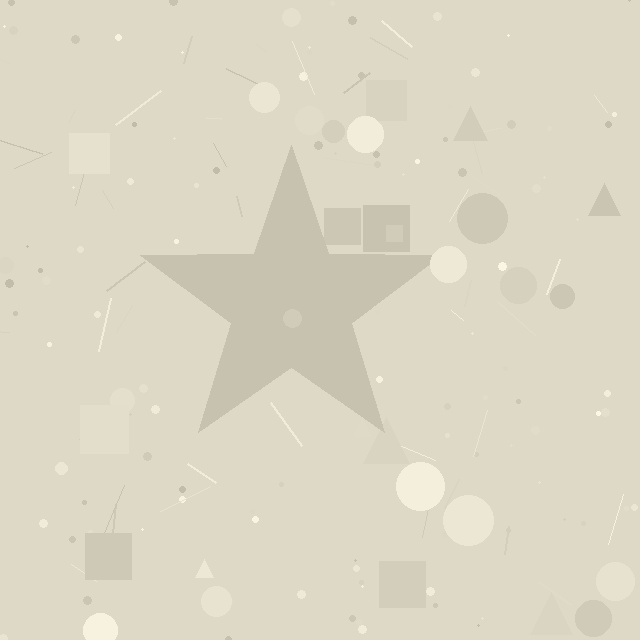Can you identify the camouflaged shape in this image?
The camouflaged shape is a star.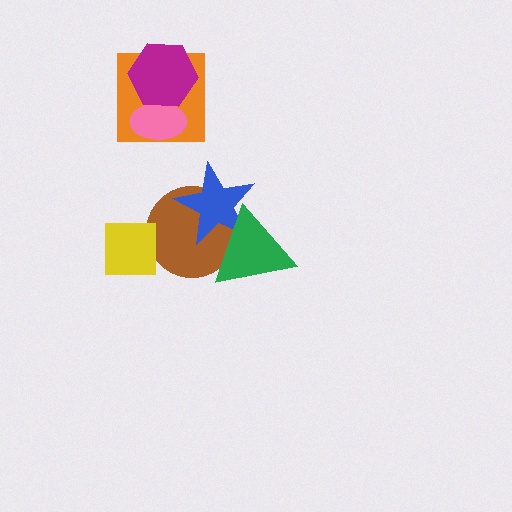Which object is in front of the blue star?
The green triangle is in front of the blue star.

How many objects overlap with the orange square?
2 objects overlap with the orange square.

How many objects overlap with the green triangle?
2 objects overlap with the green triangle.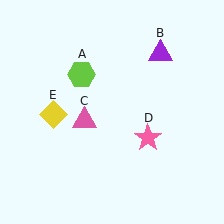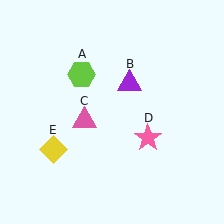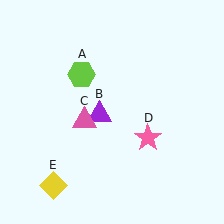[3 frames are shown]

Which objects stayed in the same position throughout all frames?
Lime hexagon (object A) and pink triangle (object C) and pink star (object D) remained stationary.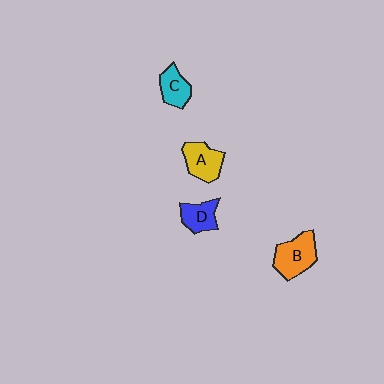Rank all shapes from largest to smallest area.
From largest to smallest: B (orange), A (yellow), D (blue), C (cyan).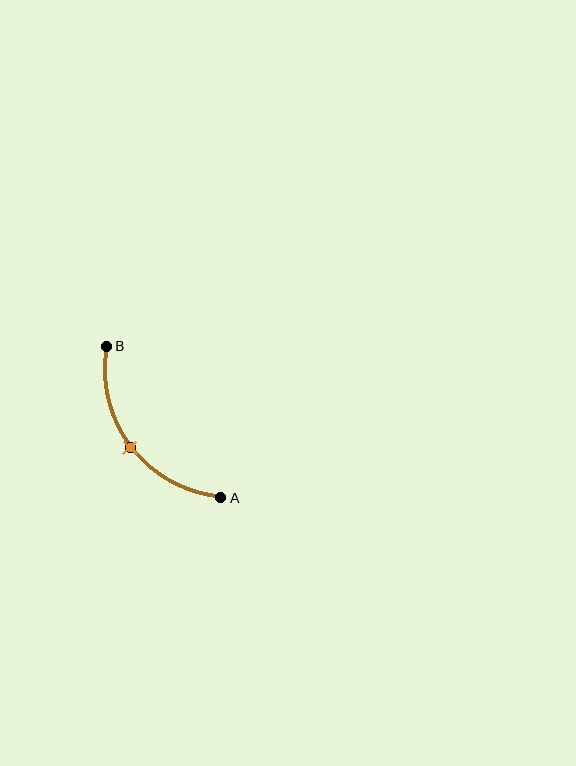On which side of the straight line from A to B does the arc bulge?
The arc bulges below and to the left of the straight line connecting A and B.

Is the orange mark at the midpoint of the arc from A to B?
Yes. The orange mark lies on the arc at equal arc-length from both A and B — it is the arc midpoint.